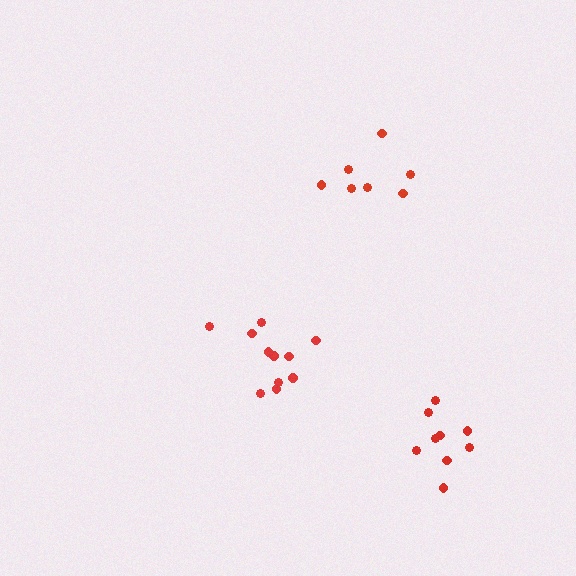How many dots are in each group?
Group 1: 7 dots, Group 2: 9 dots, Group 3: 11 dots (27 total).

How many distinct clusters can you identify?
There are 3 distinct clusters.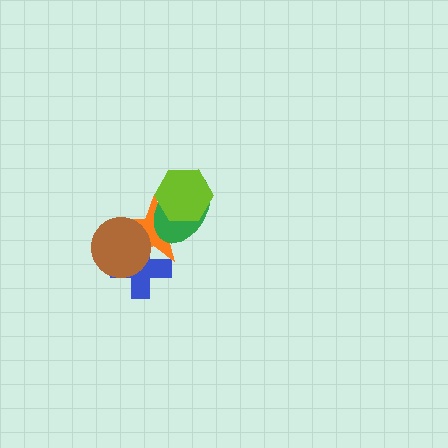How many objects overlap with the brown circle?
2 objects overlap with the brown circle.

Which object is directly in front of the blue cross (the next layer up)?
The orange star is directly in front of the blue cross.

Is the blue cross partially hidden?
Yes, it is partially covered by another shape.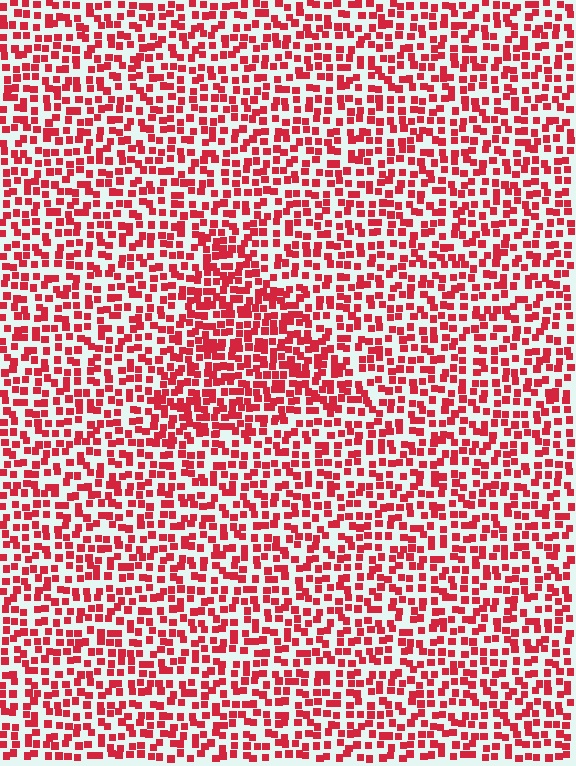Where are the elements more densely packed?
The elements are more densely packed inside the triangle boundary.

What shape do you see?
I see a triangle.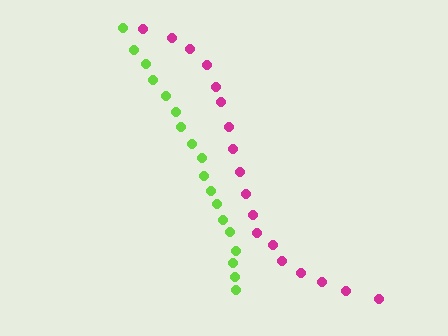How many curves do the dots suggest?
There are 2 distinct paths.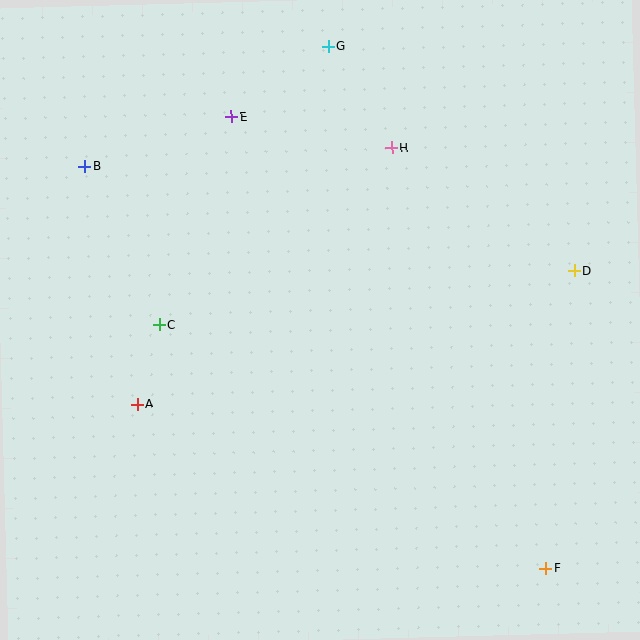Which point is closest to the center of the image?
Point C at (159, 325) is closest to the center.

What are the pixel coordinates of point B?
Point B is at (85, 167).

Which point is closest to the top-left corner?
Point B is closest to the top-left corner.